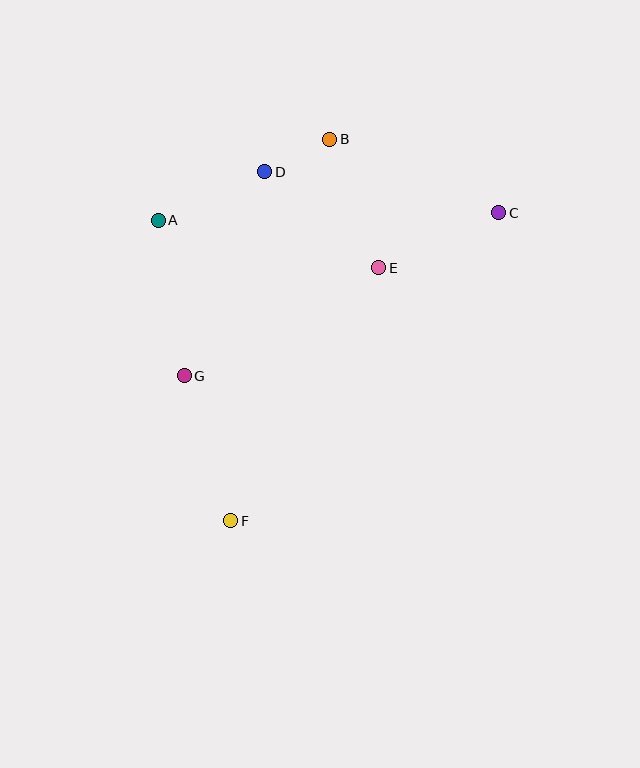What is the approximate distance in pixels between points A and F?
The distance between A and F is approximately 309 pixels.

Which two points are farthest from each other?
Points C and F are farthest from each other.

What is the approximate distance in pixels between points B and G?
The distance between B and G is approximately 277 pixels.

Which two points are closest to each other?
Points B and D are closest to each other.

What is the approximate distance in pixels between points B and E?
The distance between B and E is approximately 137 pixels.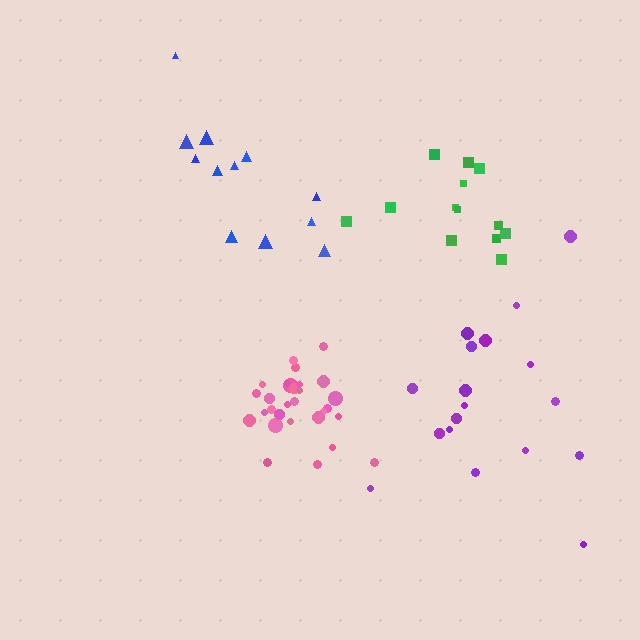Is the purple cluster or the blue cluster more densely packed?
Blue.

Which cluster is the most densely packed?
Pink.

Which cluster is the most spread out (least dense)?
Purple.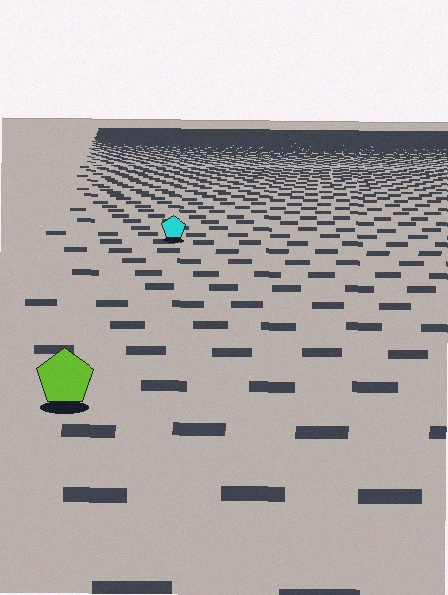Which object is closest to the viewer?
The lime pentagon is closest. The texture marks near it are larger and more spread out.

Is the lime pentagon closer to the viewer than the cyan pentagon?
Yes. The lime pentagon is closer — you can tell from the texture gradient: the ground texture is coarser near it.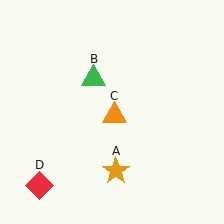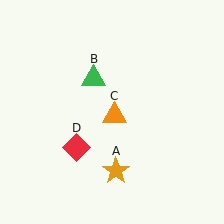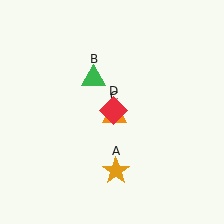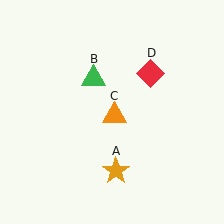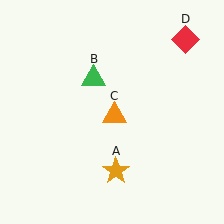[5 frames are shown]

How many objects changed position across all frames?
1 object changed position: red diamond (object D).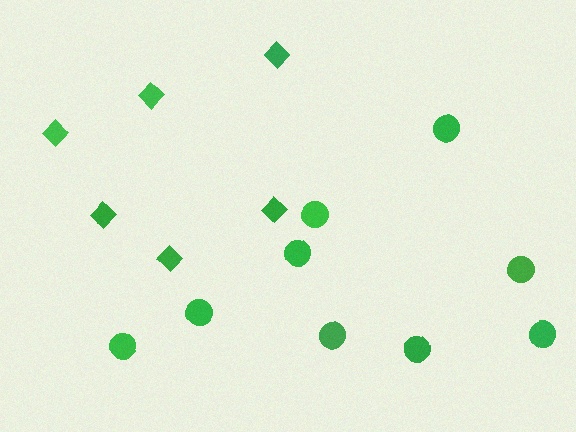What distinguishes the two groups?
There are 2 groups: one group of circles (9) and one group of diamonds (6).